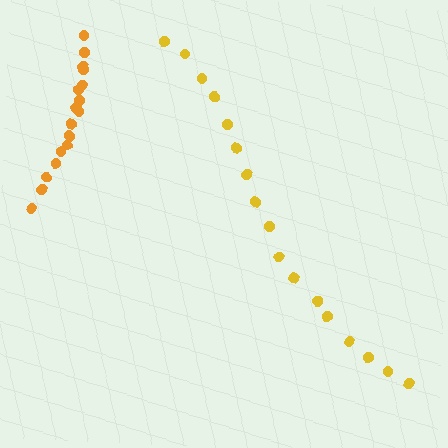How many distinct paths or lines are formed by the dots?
There are 2 distinct paths.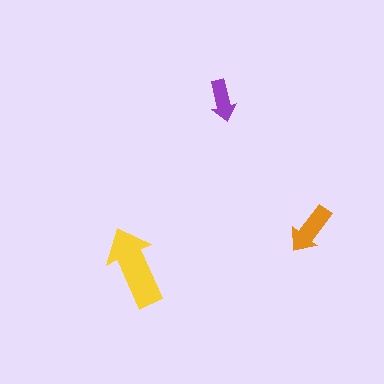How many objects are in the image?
There are 3 objects in the image.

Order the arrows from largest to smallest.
the yellow one, the orange one, the purple one.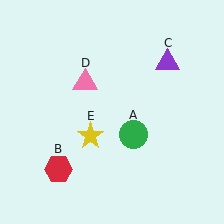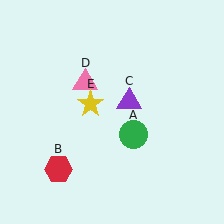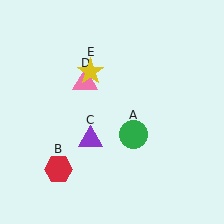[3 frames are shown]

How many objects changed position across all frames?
2 objects changed position: purple triangle (object C), yellow star (object E).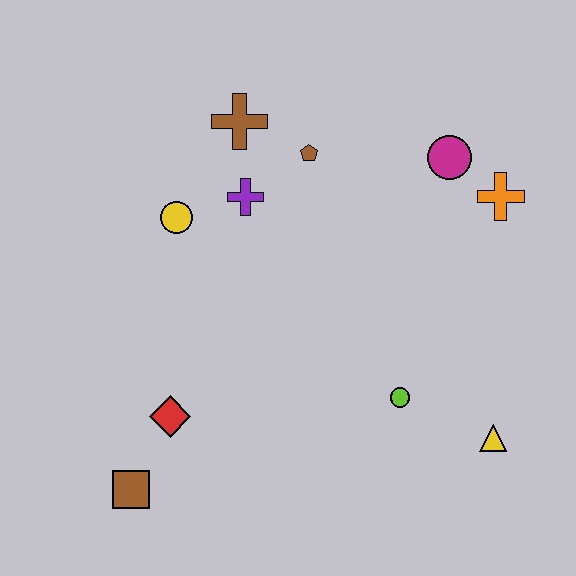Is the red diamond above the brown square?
Yes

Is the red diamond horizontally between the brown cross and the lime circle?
No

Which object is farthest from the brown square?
The orange cross is farthest from the brown square.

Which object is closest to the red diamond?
The brown square is closest to the red diamond.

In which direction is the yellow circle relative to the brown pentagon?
The yellow circle is to the left of the brown pentagon.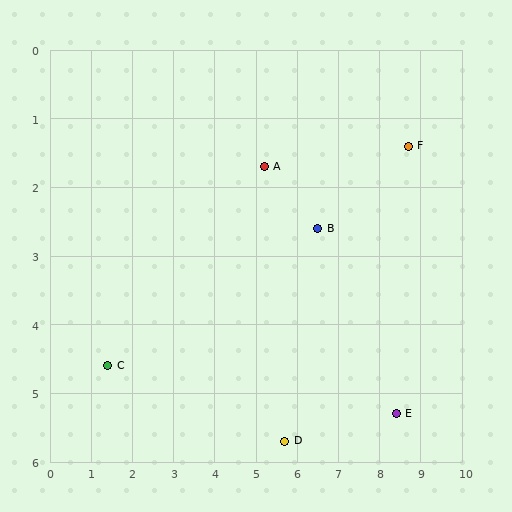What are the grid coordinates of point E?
Point E is at approximately (8.4, 5.3).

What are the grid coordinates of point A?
Point A is at approximately (5.2, 1.7).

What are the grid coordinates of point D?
Point D is at approximately (5.7, 5.7).